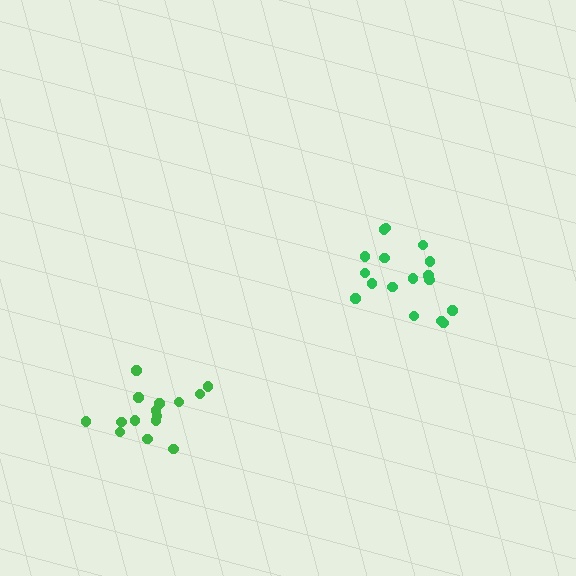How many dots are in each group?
Group 1: 15 dots, Group 2: 17 dots (32 total).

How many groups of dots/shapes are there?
There are 2 groups.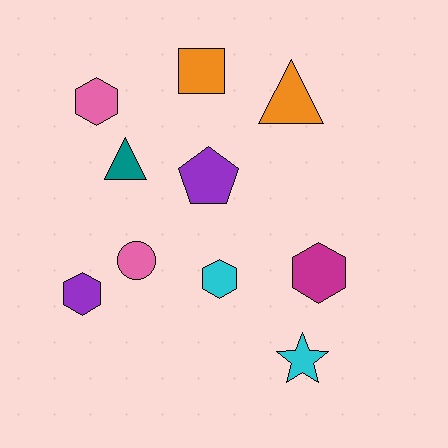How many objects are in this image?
There are 10 objects.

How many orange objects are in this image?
There are 2 orange objects.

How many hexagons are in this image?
There are 4 hexagons.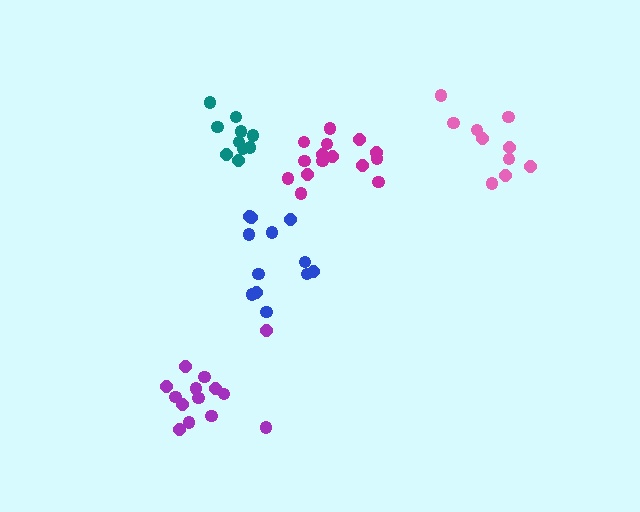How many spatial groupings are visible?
There are 5 spatial groupings.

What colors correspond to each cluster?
The clusters are colored: teal, purple, magenta, blue, pink.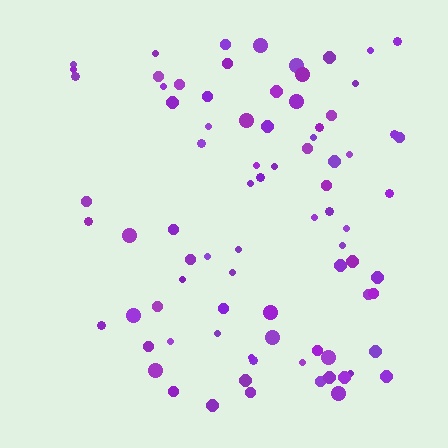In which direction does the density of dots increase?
From left to right, with the right side densest.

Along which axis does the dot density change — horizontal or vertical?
Horizontal.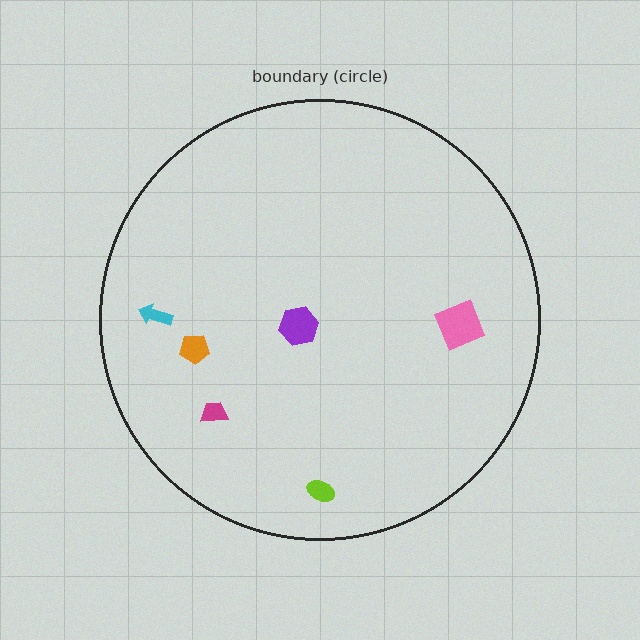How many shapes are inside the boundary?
6 inside, 0 outside.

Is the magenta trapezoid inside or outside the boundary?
Inside.